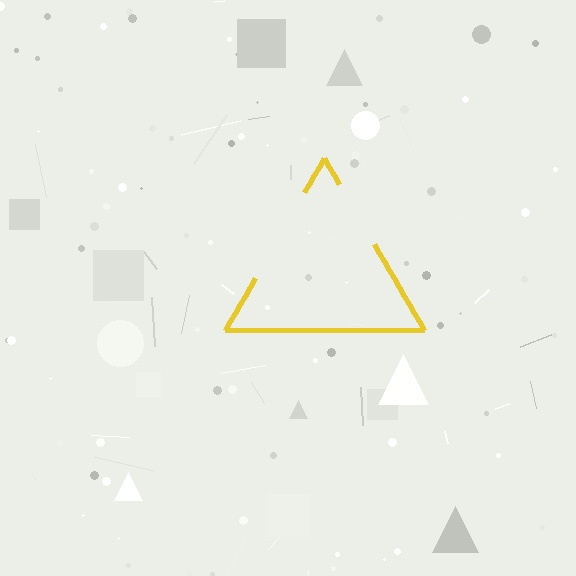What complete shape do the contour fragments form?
The contour fragments form a triangle.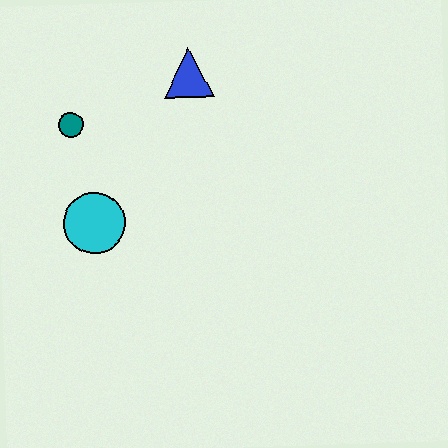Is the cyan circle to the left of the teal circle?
No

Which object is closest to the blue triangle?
The teal circle is closest to the blue triangle.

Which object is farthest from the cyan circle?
The blue triangle is farthest from the cyan circle.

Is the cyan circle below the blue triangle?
Yes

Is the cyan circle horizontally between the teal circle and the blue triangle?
Yes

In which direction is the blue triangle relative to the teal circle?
The blue triangle is to the right of the teal circle.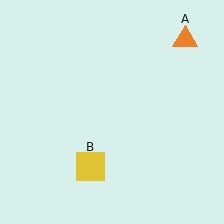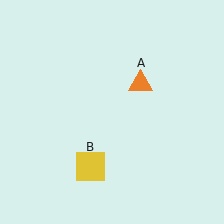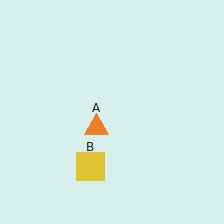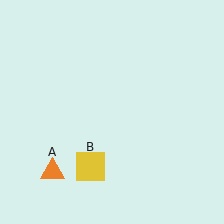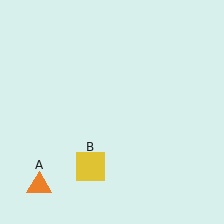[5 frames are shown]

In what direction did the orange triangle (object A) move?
The orange triangle (object A) moved down and to the left.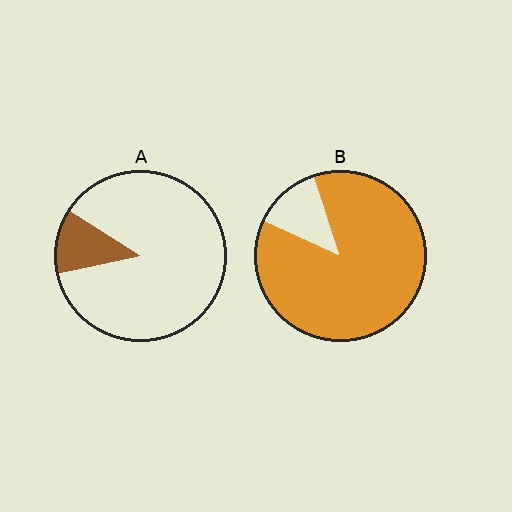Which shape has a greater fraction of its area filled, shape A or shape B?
Shape B.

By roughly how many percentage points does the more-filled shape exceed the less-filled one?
By roughly 75 percentage points (B over A).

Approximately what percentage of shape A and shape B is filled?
A is approximately 10% and B is approximately 85%.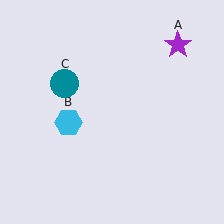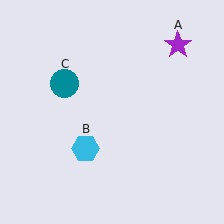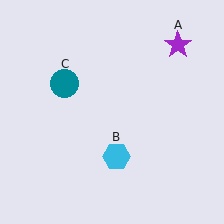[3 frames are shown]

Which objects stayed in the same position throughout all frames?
Purple star (object A) and teal circle (object C) remained stationary.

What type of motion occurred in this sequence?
The cyan hexagon (object B) rotated counterclockwise around the center of the scene.